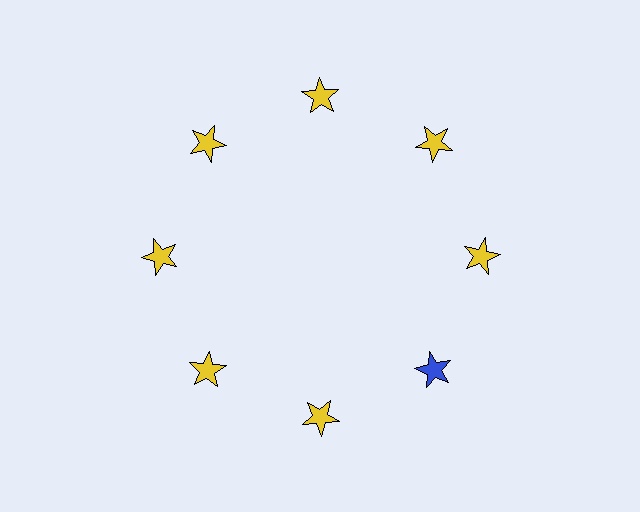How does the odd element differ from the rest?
It has a different color: blue instead of yellow.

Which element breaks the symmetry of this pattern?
The blue star at roughly the 4 o'clock position breaks the symmetry. All other shapes are yellow stars.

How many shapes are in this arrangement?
There are 8 shapes arranged in a ring pattern.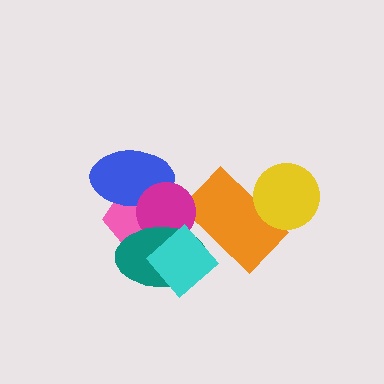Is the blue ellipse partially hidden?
Yes, it is partially covered by another shape.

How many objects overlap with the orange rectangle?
4 objects overlap with the orange rectangle.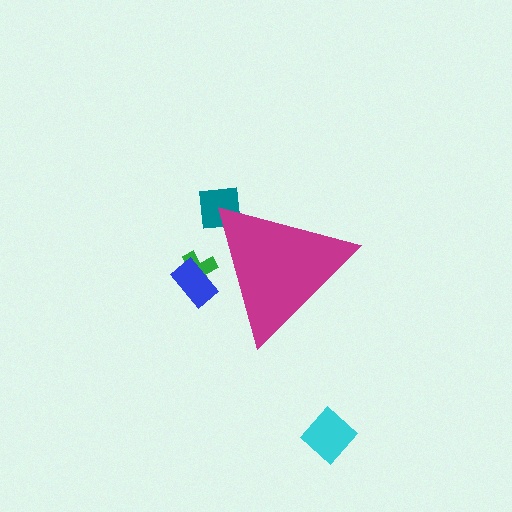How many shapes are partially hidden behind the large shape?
3 shapes are partially hidden.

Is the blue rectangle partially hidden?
Yes, the blue rectangle is partially hidden behind the magenta triangle.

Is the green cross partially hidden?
Yes, the green cross is partially hidden behind the magenta triangle.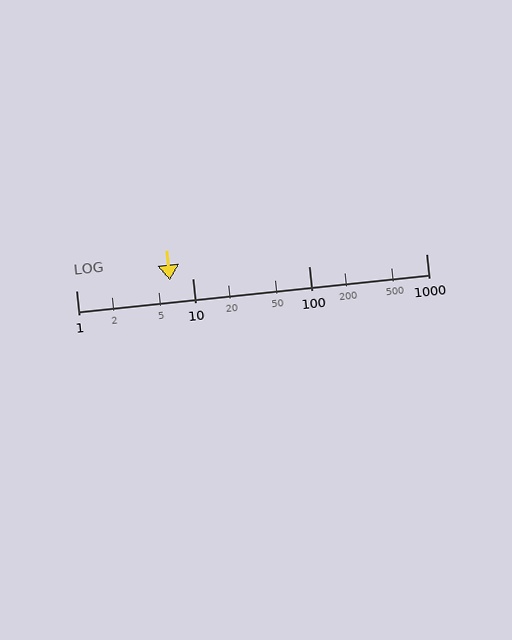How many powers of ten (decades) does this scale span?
The scale spans 3 decades, from 1 to 1000.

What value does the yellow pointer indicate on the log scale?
The pointer indicates approximately 6.4.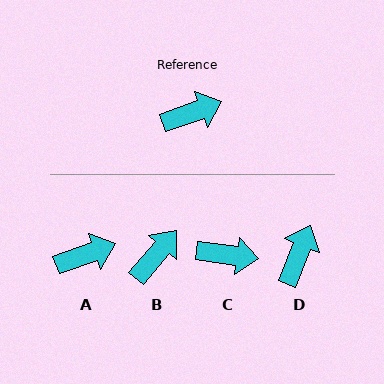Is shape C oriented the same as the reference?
No, it is off by about 27 degrees.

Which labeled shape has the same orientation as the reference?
A.